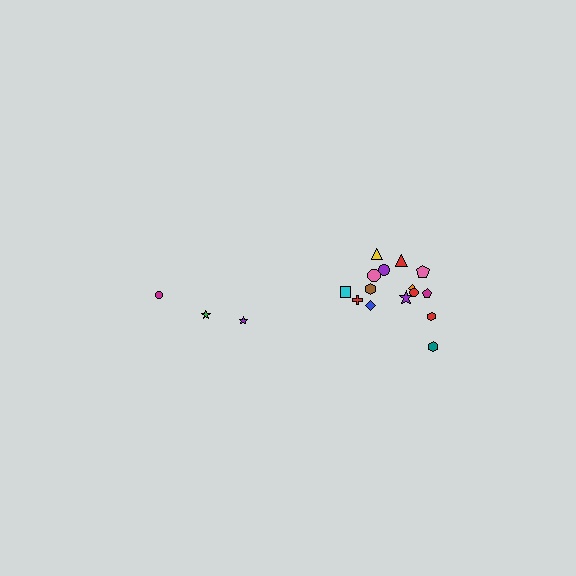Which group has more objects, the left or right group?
The right group.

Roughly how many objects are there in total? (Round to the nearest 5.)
Roughly 20 objects in total.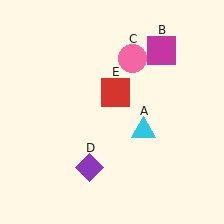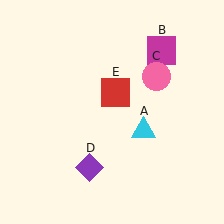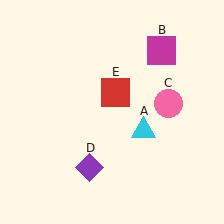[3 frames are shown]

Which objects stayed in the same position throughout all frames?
Cyan triangle (object A) and magenta square (object B) and purple diamond (object D) and red square (object E) remained stationary.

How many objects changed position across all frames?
1 object changed position: pink circle (object C).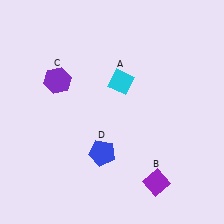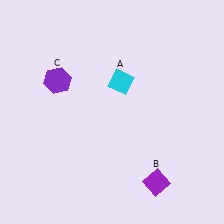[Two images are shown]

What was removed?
The blue pentagon (D) was removed in Image 2.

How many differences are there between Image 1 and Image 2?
There is 1 difference between the two images.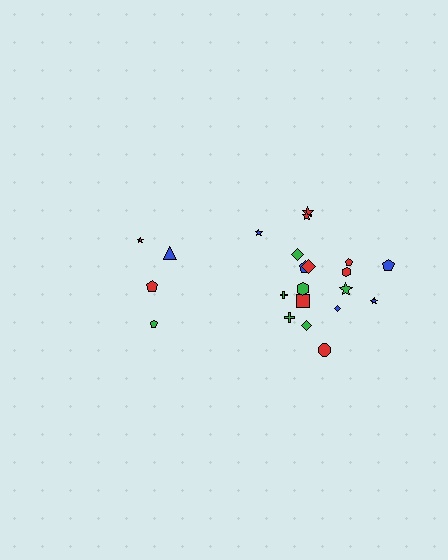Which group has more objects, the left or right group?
The right group.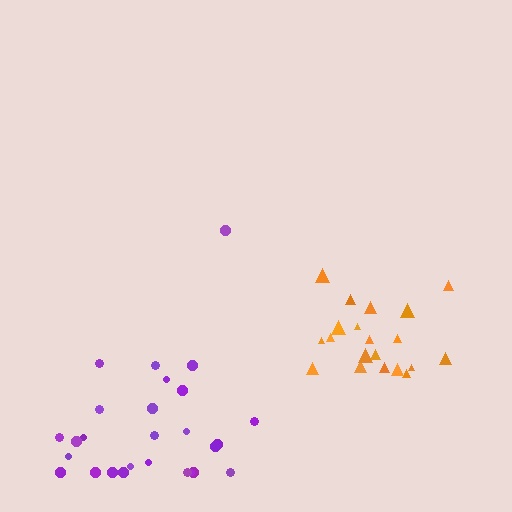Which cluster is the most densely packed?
Orange.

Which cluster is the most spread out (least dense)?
Purple.